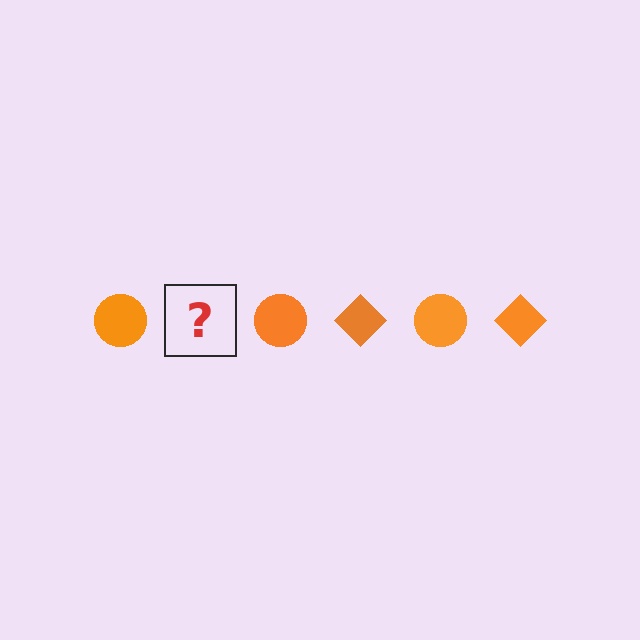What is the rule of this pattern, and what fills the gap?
The rule is that the pattern cycles through circle, diamond shapes in orange. The gap should be filled with an orange diamond.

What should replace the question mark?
The question mark should be replaced with an orange diamond.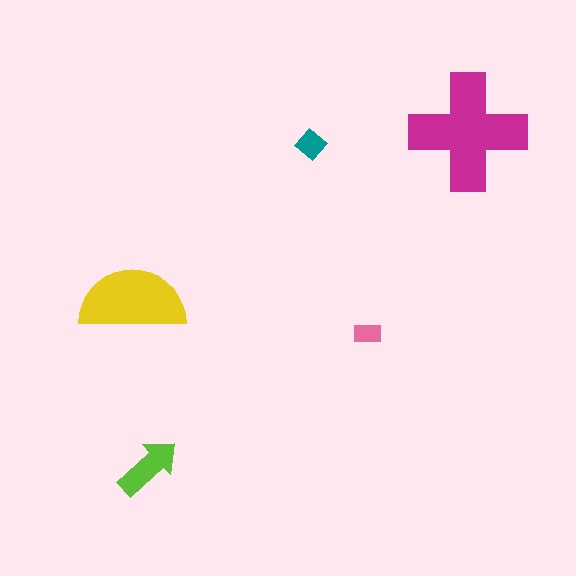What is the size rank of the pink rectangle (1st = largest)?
5th.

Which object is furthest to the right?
The magenta cross is rightmost.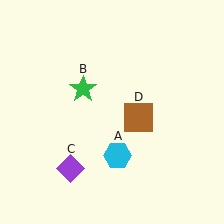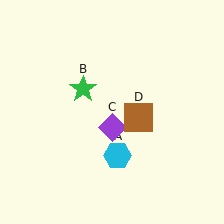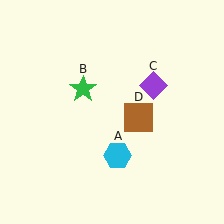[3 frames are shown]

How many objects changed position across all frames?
1 object changed position: purple diamond (object C).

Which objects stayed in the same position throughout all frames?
Cyan hexagon (object A) and green star (object B) and brown square (object D) remained stationary.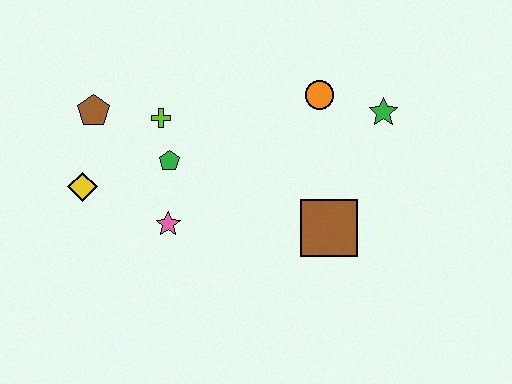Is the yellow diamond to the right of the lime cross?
No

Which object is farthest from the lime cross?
The green star is farthest from the lime cross.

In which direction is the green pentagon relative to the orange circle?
The green pentagon is to the left of the orange circle.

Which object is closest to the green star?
The orange circle is closest to the green star.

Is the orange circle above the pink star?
Yes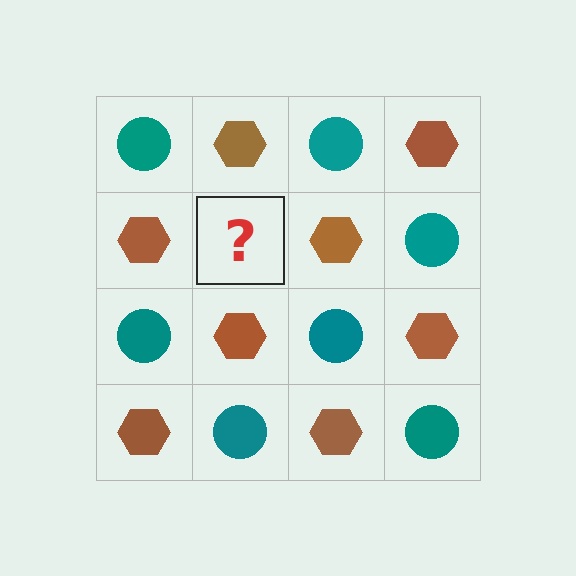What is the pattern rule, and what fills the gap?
The rule is that it alternates teal circle and brown hexagon in a checkerboard pattern. The gap should be filled with a teal circle.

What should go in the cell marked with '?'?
The missing cell should contain a teal circle.